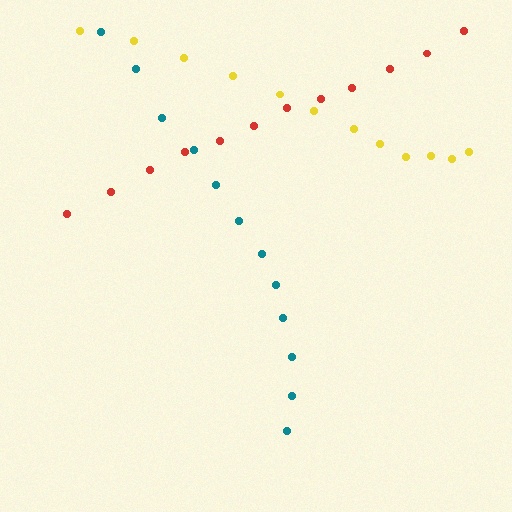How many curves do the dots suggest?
There are 3 distinct paths.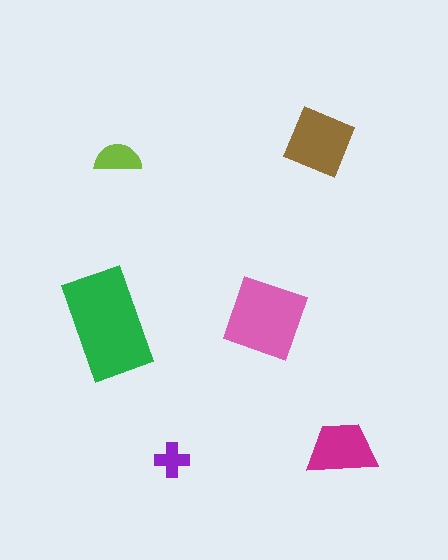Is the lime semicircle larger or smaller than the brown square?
Smaller.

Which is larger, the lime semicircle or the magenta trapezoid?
The magenta trapezoid.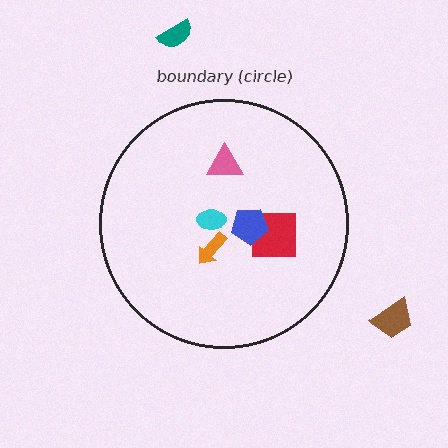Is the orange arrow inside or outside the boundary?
Inside.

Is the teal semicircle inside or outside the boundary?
Outside.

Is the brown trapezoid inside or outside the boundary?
Outside.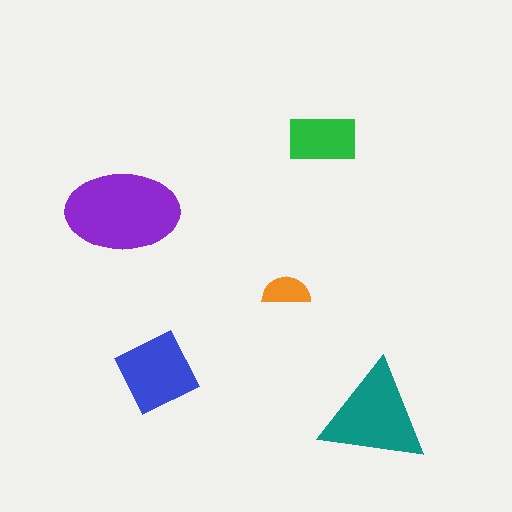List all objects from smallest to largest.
The orange semicircle, the green rectangle, the blue diamond, the teal triangle, the purple ellipse.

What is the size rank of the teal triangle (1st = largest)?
2nd.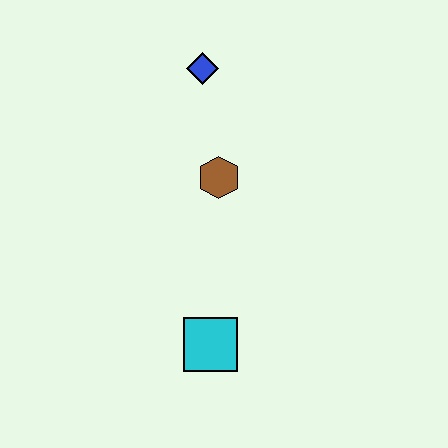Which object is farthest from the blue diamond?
The cyan square is farthest from the blue diamond.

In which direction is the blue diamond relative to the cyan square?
The blue diamond is above the cyan square.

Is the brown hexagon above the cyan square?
Yes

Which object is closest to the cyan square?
The brown hexagon is closest to the cyan square.